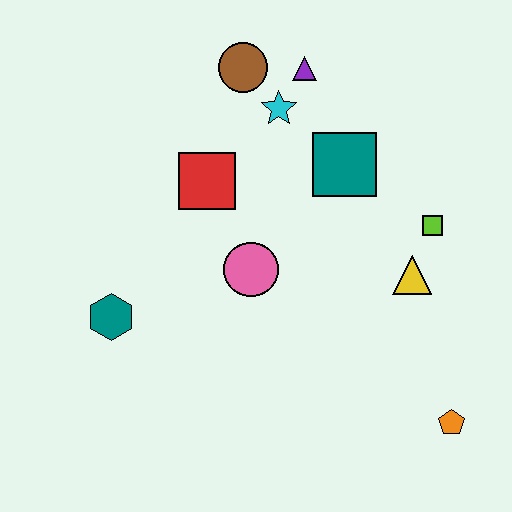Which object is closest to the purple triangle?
The cyan star is closest to the purple triangle.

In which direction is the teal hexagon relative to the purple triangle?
The teal hexagon is below the purple triangle.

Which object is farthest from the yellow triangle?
The teal hexagon is farthest from the yellow triangle.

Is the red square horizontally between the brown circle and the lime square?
No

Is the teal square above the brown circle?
No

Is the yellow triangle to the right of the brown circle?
Yes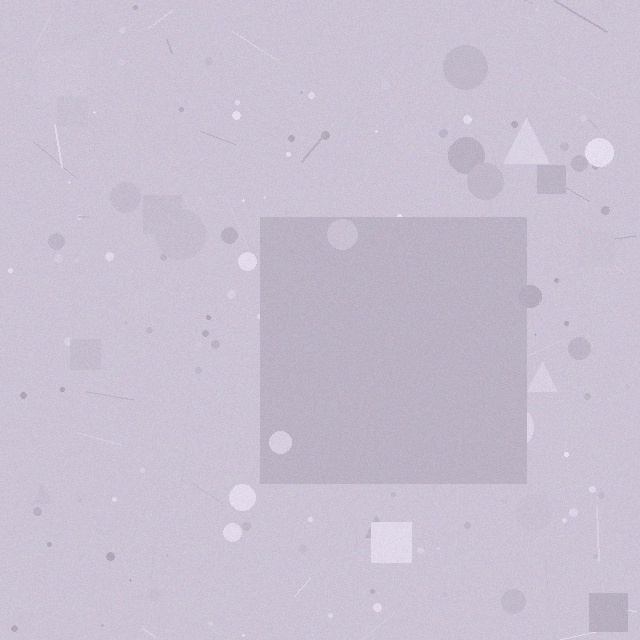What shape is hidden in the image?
A square is hidden in the image.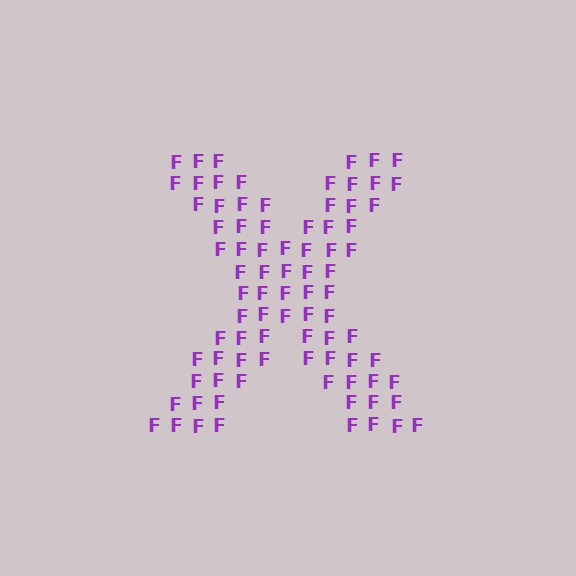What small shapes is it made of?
It is made of small letter F's.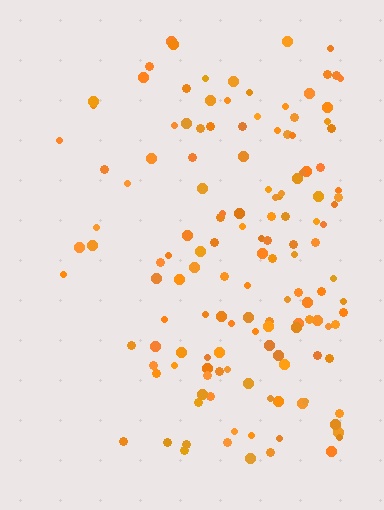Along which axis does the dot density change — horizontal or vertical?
Horizontal.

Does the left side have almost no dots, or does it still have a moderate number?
Still a moderate number, just noticeably fewer than the right.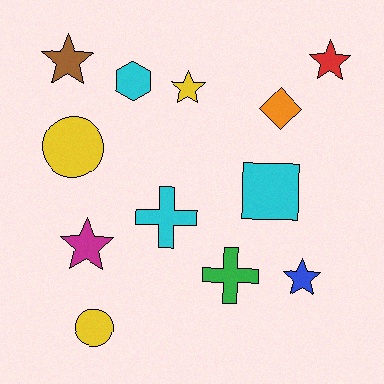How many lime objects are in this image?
There are no lime objects.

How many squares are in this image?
There is 1 square.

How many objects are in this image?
There are 12 objects.